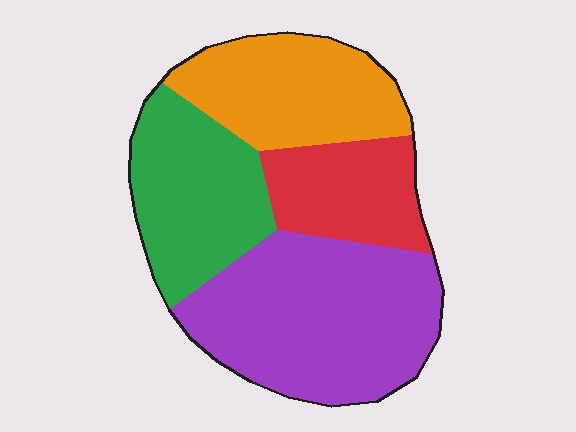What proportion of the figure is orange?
Orange covers about 25% of the figure.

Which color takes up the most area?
Purple, at roughly 40%.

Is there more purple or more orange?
Purple.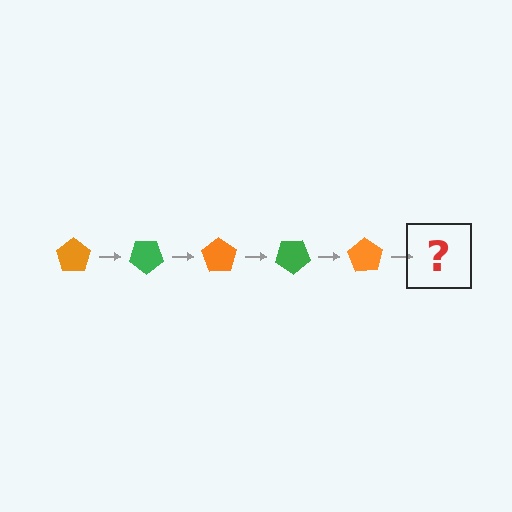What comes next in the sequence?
The next element should be a green pentagon, rotated 175 degrees from the start.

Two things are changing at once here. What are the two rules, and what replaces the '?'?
The two rules are that it rotates 35 degrees each step and the color cycles through orange and green. The '?' should be a green pentagon, rotated 175 degrees from the start.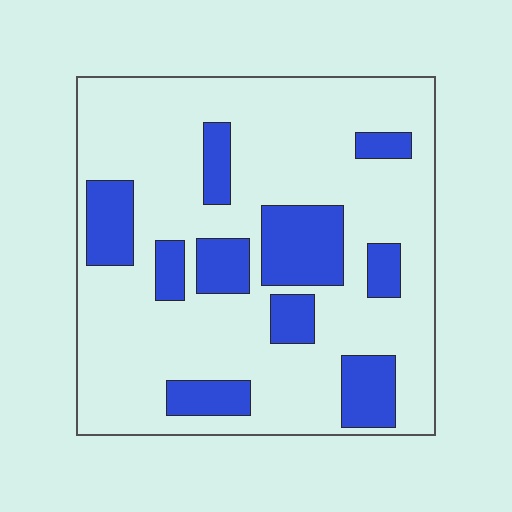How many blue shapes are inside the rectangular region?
10.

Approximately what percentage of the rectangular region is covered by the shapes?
Approximately 25%.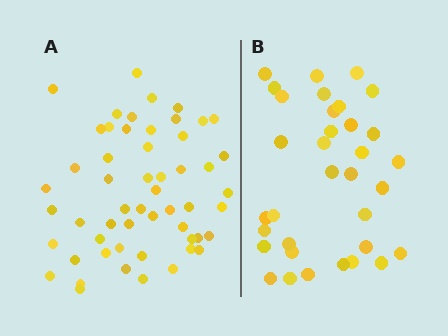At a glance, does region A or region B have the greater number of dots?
Region A (the left region) has more dots.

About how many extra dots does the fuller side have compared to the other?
Region A has approximately 20 more dots than region B.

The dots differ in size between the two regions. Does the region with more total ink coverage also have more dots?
No. Region B has more total ink coverage because its dots are larger, but region A actually contains more individual dots. Total area can be misleading — the number of items is what matters here.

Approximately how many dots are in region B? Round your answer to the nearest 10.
About 30 dots. (The exact count is 34, which rounds to 30.)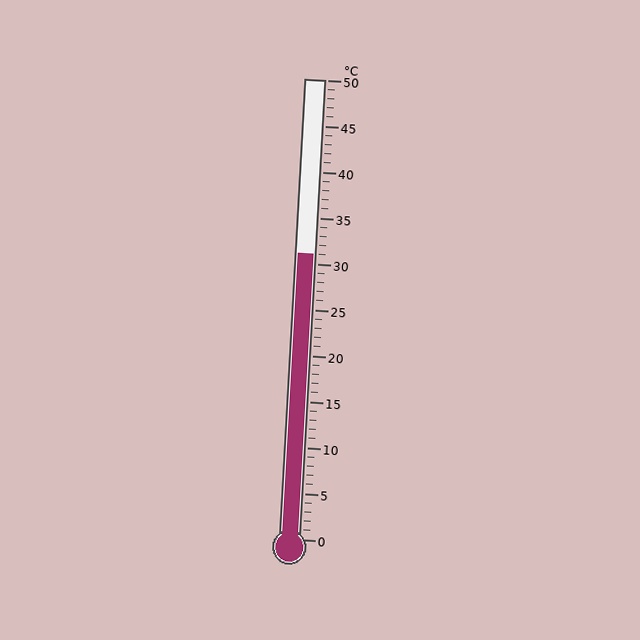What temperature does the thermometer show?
The thermometer shows approximately 31°C.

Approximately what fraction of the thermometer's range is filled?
The thermometer is filled to approximately 60% of its range.